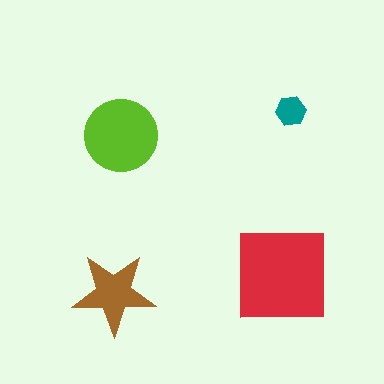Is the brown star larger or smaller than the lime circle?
Smaller.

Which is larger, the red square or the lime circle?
The red square.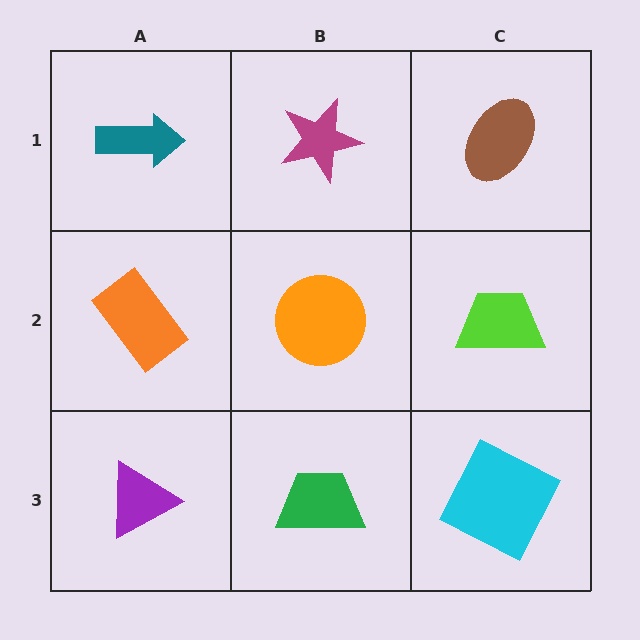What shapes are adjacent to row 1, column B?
An orange circle (row 2, column B), a teal arrow (row 1, column A), a brown ellipse (row 1, column C).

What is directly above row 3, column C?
A lime trapezoid.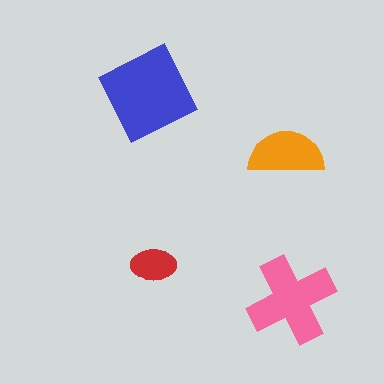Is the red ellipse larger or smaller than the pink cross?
Smaller.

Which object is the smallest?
The red ellipse.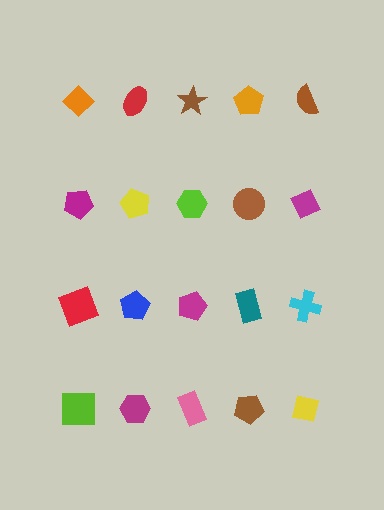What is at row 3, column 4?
A teal rectangle.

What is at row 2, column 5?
A magenta diamond.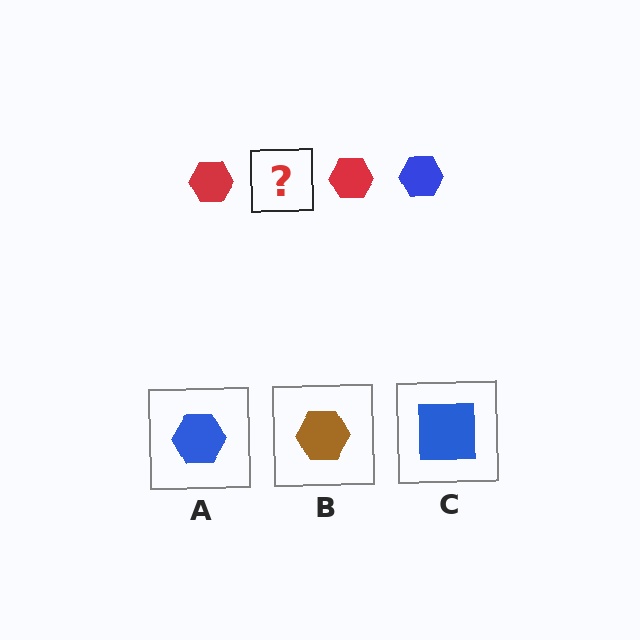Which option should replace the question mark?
Option A.